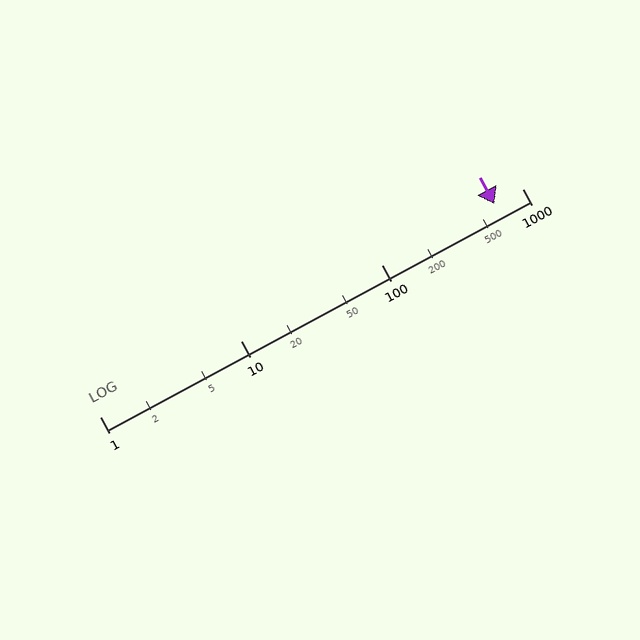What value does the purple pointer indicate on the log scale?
The pointer indicates approximately 640.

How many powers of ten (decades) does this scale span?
The scale spans 3 decades, from 1 to 1000.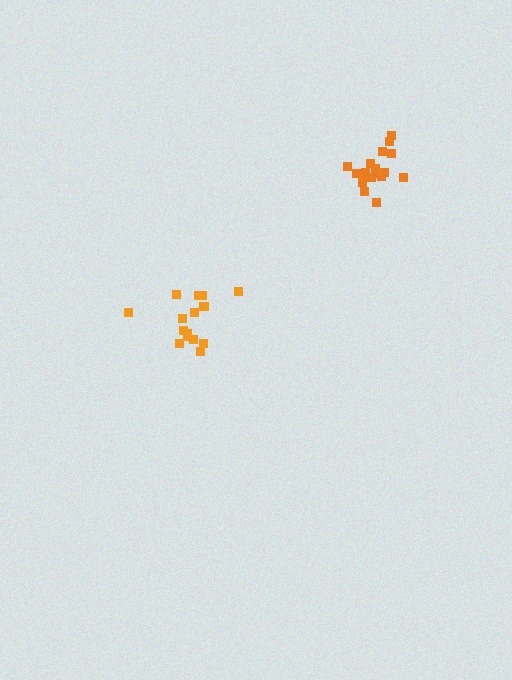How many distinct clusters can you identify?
There are 2 distinct clusters.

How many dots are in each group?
Group 1: 15 dots, Group 2: 18 dots (33 total).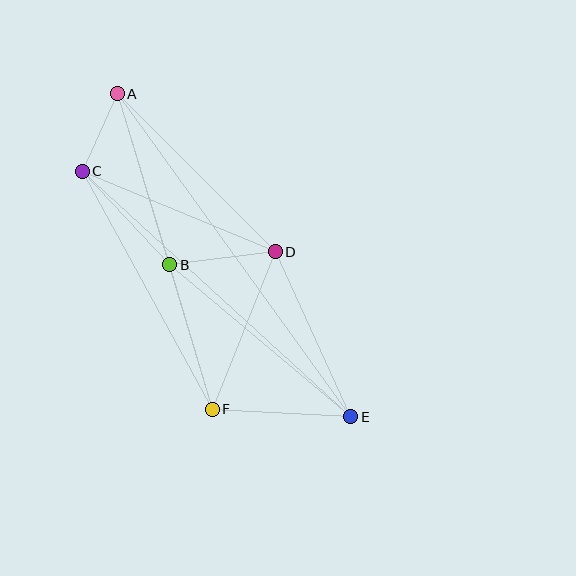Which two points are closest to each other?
Points A and C are closest to each other.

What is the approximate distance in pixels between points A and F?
The distance between A and F is approximately 329 pixels.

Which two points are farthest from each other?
Points A and E are farthest from each other.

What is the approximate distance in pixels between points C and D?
The distance between C and D is approximately 209 pixels.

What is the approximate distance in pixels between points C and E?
The distance between C and E is approximately 364 pixels.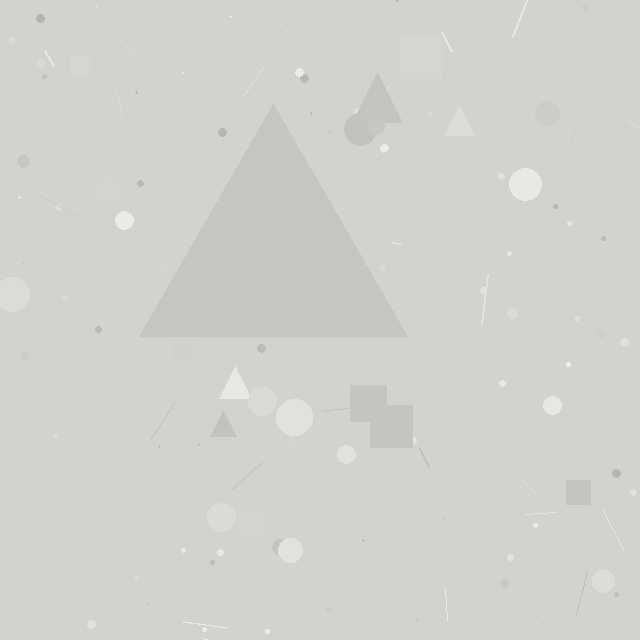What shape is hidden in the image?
A triangle is hidden in the image.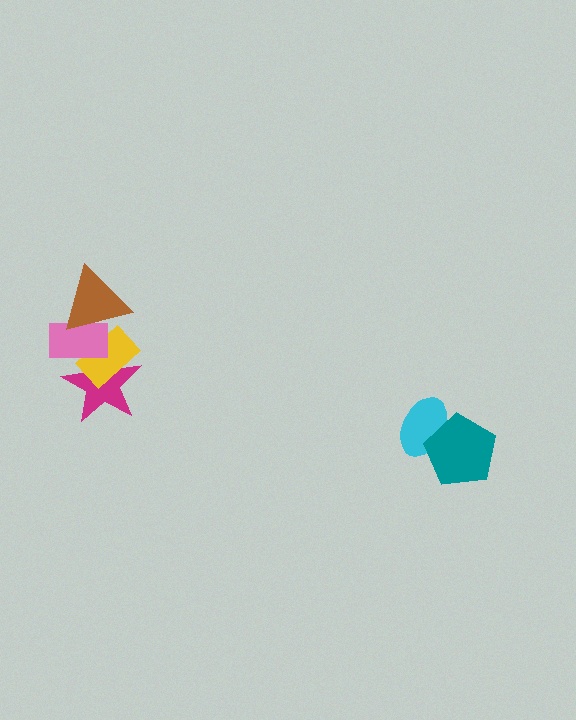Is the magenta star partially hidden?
Yes, it is partially covered by another shape.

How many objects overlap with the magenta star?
2 objects overlap with the magenta star.